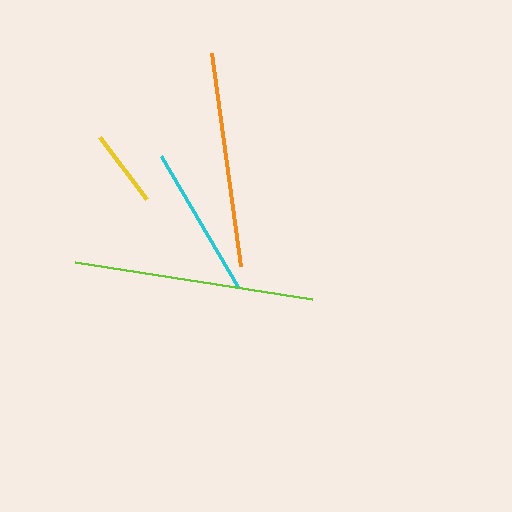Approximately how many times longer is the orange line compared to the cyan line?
The orange line is approximately 1.4 times the length of the cyan line.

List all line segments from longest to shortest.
From longest to shortest: lime, orange, cyan, yellow.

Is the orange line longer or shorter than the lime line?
The lime line is longer than the orange line.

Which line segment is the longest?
The lime line is the longest at approximately 239 pixels.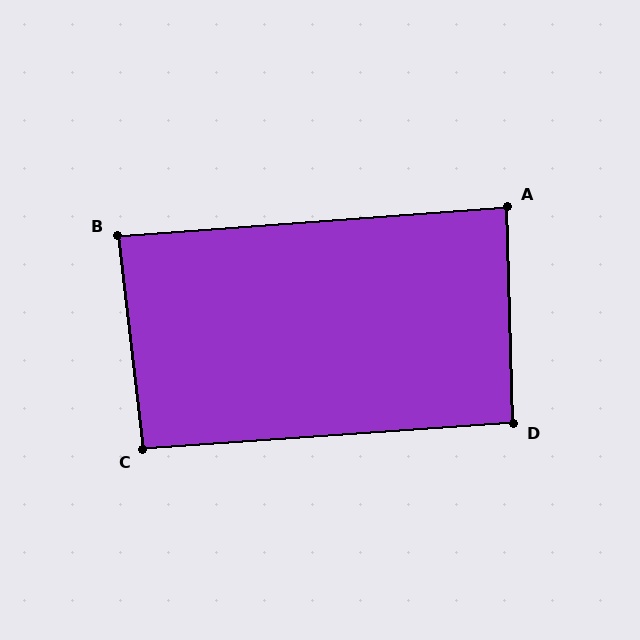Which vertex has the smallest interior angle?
A, at approximately 87 degrees.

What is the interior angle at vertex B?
Approximately 87 degrees (approximately right).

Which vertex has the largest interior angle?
C, at approximately 93 degrees.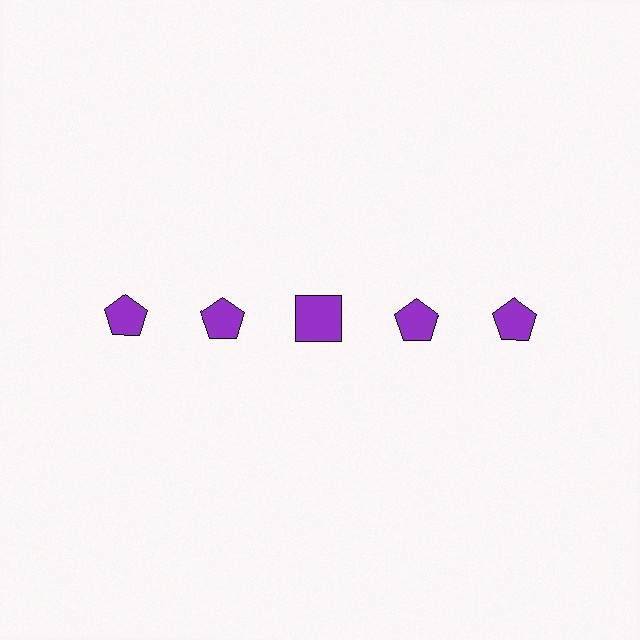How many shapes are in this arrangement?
There are 5 shapes arranged in a grid pattern.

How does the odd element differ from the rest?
It has a different shape: square instead of pentagon.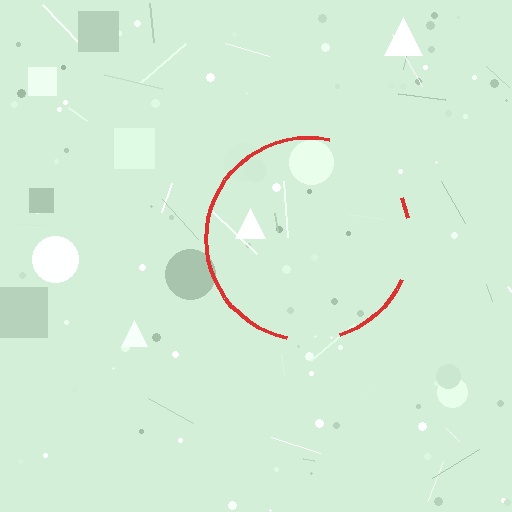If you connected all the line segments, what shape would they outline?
They would outline a circle.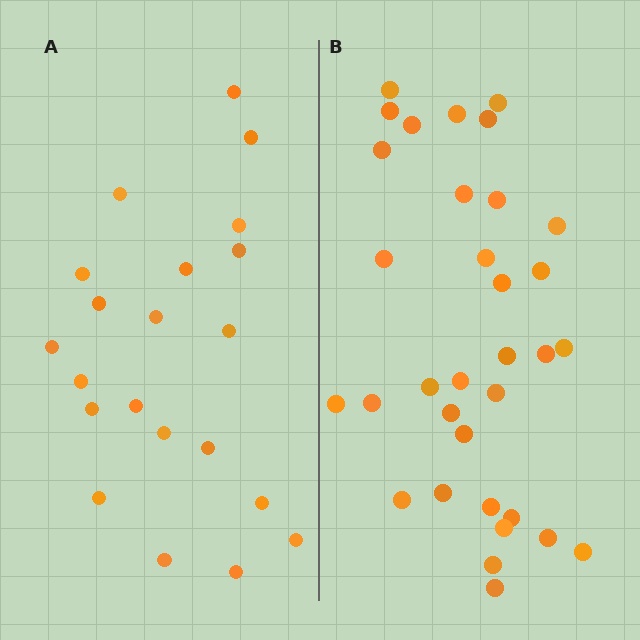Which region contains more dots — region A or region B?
Region B (the right region) has more dots.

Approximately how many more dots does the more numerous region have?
Region B has roughly 12 or so more dots than region A.